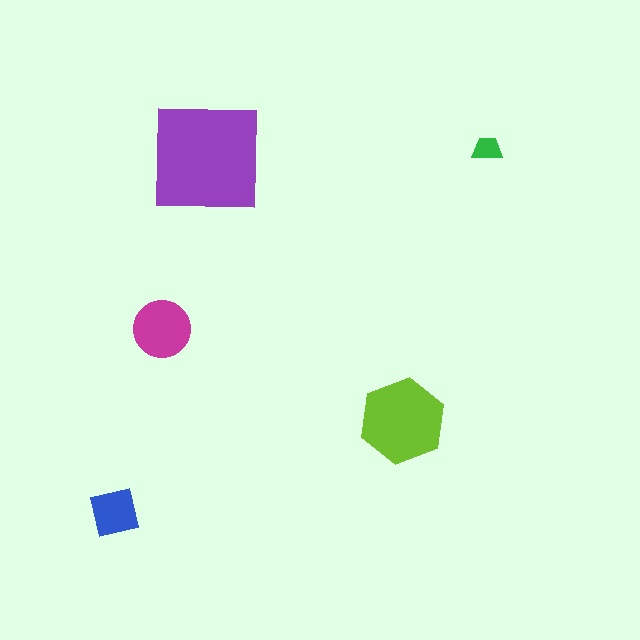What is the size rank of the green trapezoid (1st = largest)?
5th.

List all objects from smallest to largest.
The green trapezoid, the blue square, the magenta circle, the lime hexagon, the purple square.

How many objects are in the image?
There are 5 objects in the image.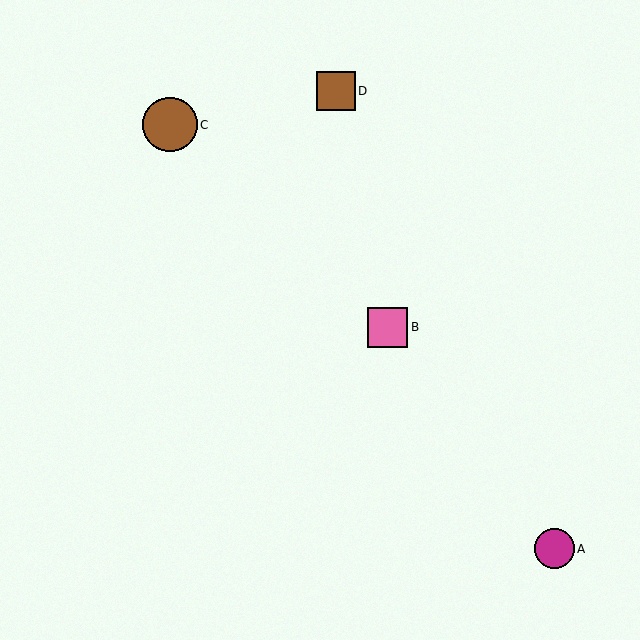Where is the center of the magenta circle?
The center of the magenta circle is at (554, 549).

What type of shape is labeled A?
Shape A is a magenta circle.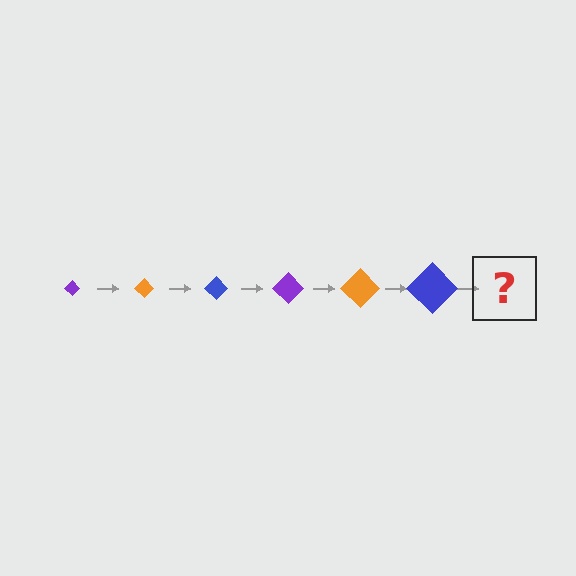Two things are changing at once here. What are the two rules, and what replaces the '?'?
The two rules are that the diamond grows larger each step and the color cycles through purple, orange, and blue. The '?' should be a purple diamond, larger than the previous one.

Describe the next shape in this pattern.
It should be a purple diamond, larger than the previous one.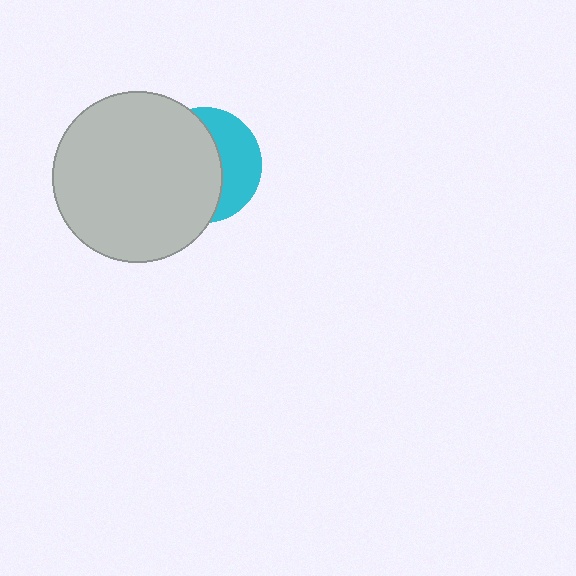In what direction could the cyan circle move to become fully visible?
The cyan circle could move right. That would shift it out from behind the light gray circle entirely.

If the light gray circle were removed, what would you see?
You would see the complete cyan circle.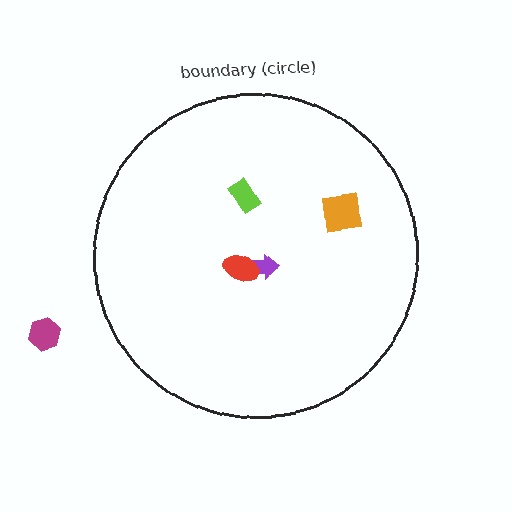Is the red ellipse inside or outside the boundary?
Inside.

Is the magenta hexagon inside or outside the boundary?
Outside.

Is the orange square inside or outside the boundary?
Inside.